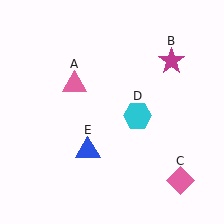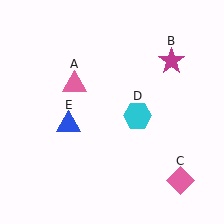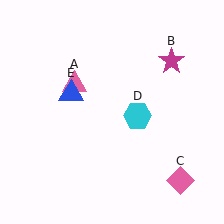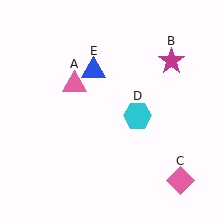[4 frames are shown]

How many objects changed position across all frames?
1 object changed position: blue triangle (object E).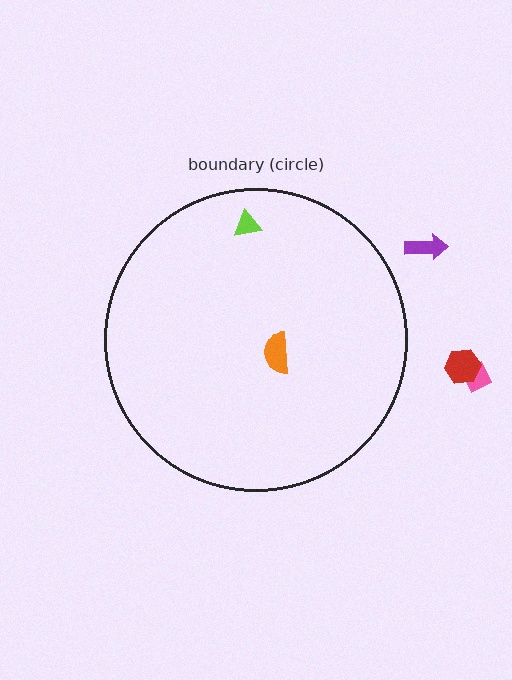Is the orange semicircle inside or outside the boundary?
Inside.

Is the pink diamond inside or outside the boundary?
Outside.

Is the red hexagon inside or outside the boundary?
Outside.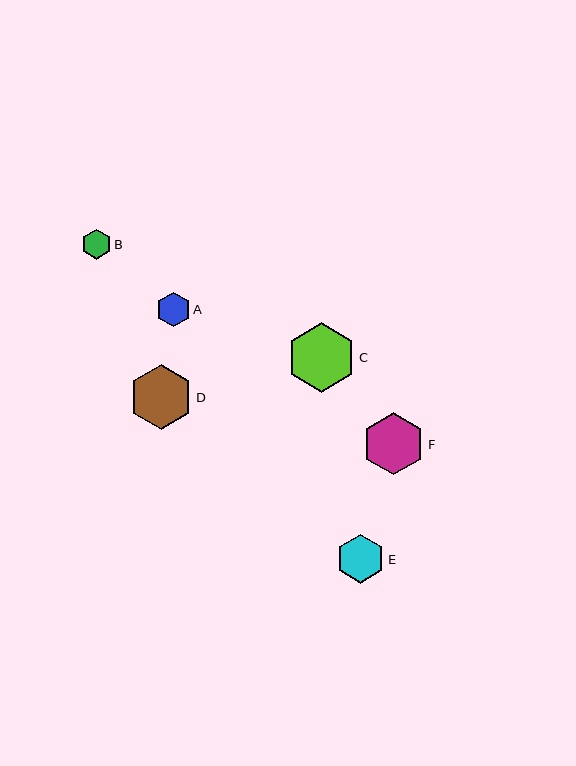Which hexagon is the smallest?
Hexagon B is the smallest with a size of approximately 30 pixels.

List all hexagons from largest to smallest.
From largest to smallest: C, D, F, E, A, B.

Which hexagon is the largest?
Hexagon C is the largest with a size of approximately 69 pixels.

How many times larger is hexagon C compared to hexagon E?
Hexagon C is approximately 1.4 times the size of hexagon E.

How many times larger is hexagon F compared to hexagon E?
Hexagon F is approximately 1.3 times the size of hexagon E.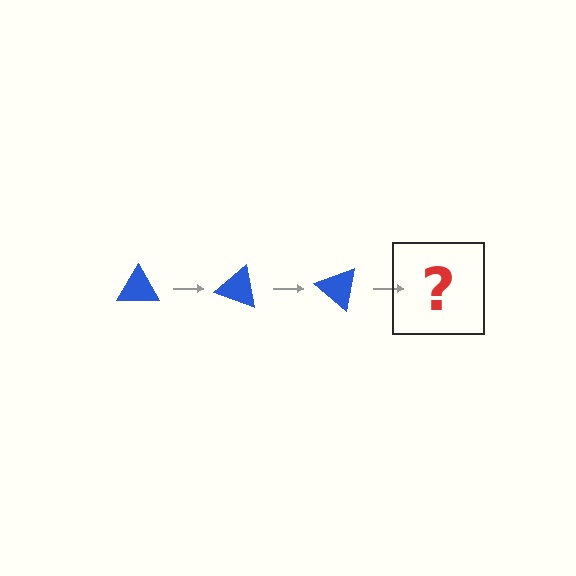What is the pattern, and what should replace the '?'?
The pattern is that the triangle rotates 20 degrees each step. The '?' should be a blue triangle rotated 60 degrees.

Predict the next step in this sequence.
The next step is a blue triangle rotated 60 degrees.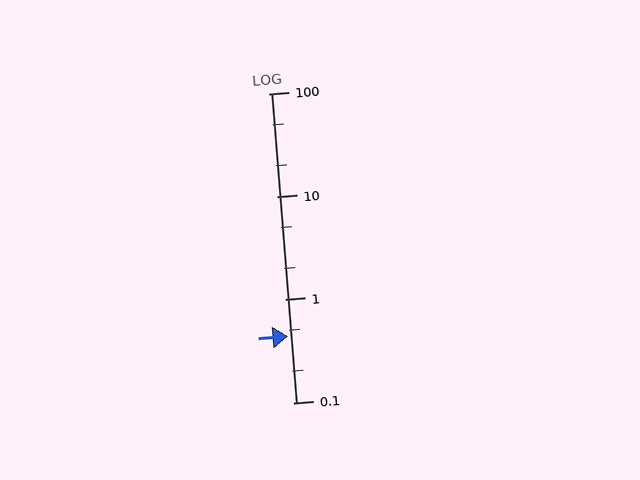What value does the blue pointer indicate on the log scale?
The pointer indicates approximately 0.44.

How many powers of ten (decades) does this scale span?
The scale spans 3 decades, from 0.1 to 100.